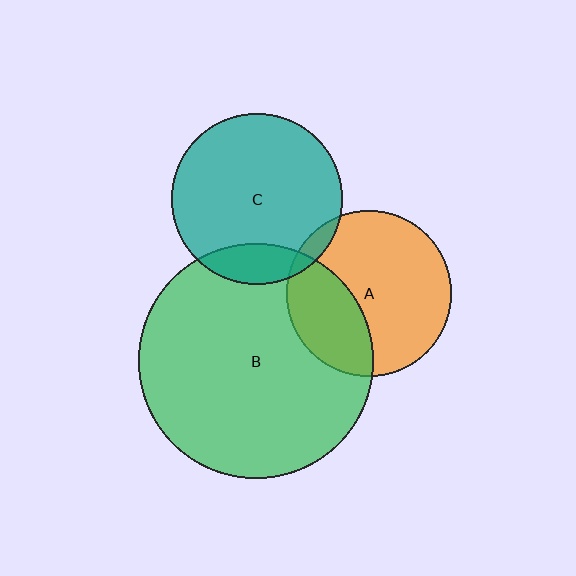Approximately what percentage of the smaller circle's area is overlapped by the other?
Approximately 15%.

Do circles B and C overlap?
Yes.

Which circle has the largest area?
Circle B (green).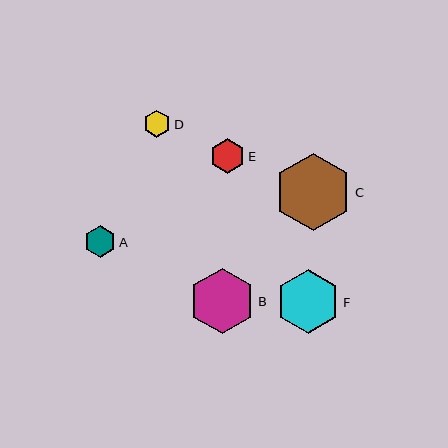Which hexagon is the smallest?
Hexagon D is the smallest with a size of approximately 27 pixels.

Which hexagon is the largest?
Hexagon C is the largest with a size of approximately 77 pixels.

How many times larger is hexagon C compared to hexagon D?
Hexagon C is approximately 2.8 times the size of hexagon D.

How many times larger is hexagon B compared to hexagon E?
Hexagon B is approximately 1.9 times the size of hexagon E.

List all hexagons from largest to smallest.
From largest to smallest: C, B, F, E, A, D.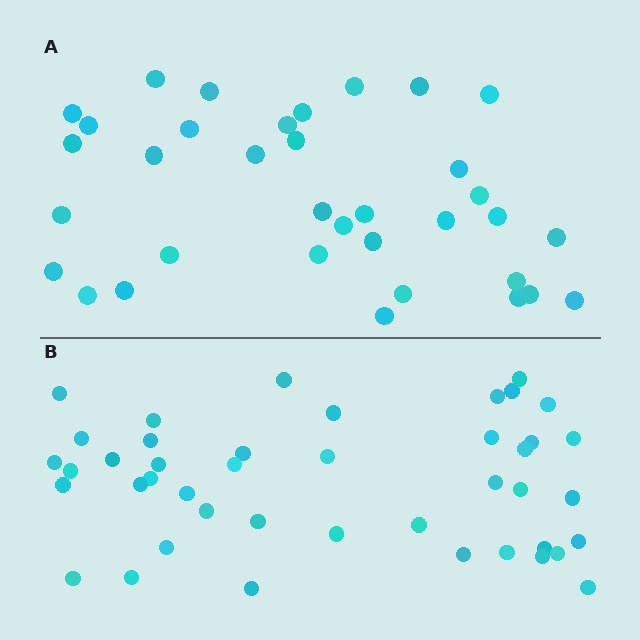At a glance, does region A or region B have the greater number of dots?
Region B (the bottom region) has more dots.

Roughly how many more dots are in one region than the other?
Region B has roughly 8 or so more dots than region A.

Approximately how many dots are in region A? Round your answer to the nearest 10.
About 40 dots. (The exact count is 35, which rounds to 40.)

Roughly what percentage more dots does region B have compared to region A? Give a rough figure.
About 25% more.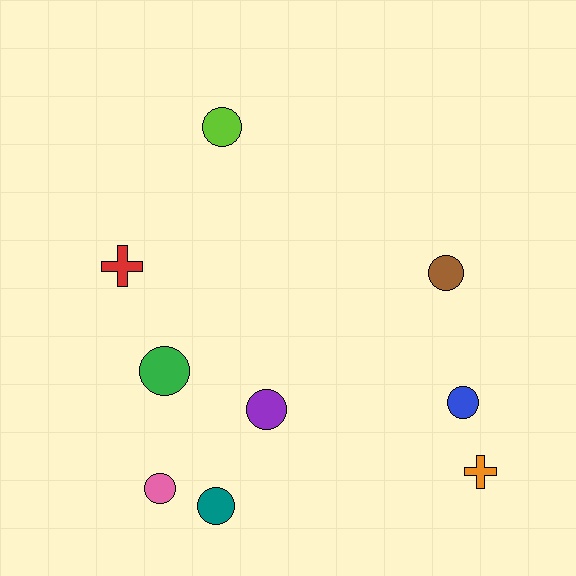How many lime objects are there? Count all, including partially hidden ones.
There is 1 lime object.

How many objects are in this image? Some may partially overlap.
There are 9 objects.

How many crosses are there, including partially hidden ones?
There are 2 crosses.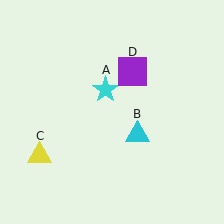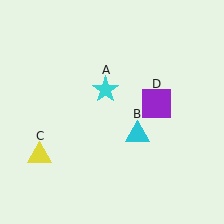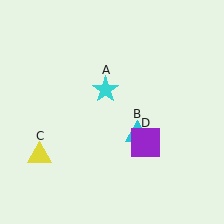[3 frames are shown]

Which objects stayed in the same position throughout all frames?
Cyan star (object A) and cyan triangle (object B) and yellow triangle (object C) remained stationary.